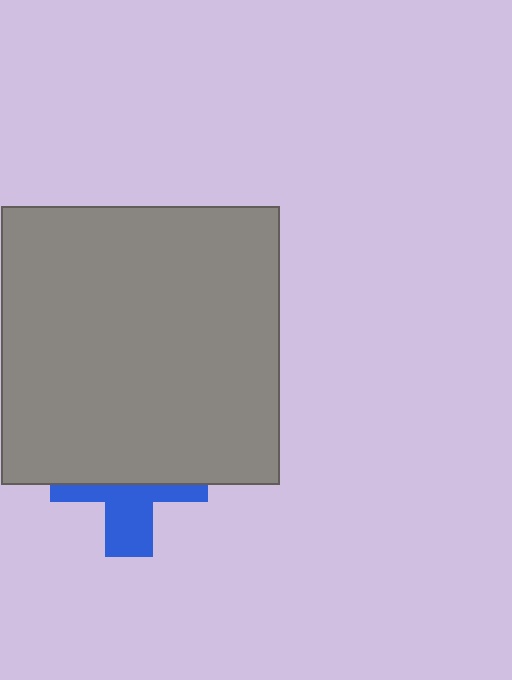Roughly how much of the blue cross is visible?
A small part of it is visible (roughly 41%).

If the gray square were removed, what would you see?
You would see the complete blue cross.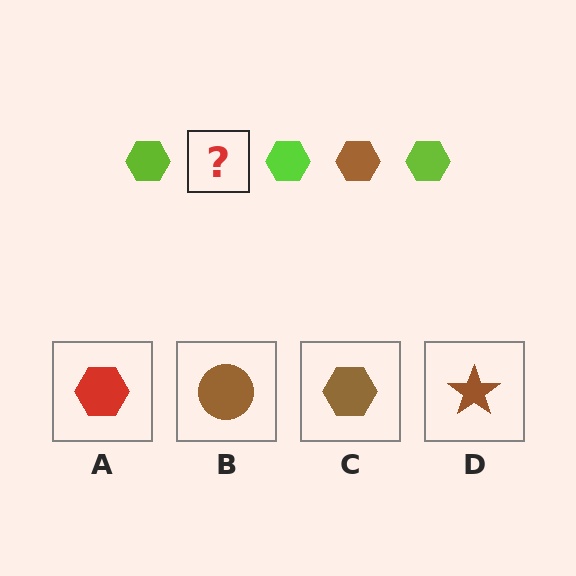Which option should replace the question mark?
Option C.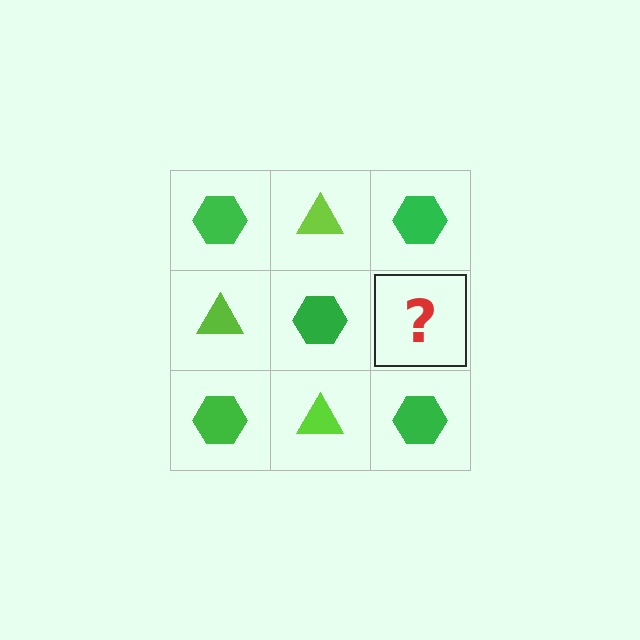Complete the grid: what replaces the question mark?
The question mark should be replaced with a lime triangle.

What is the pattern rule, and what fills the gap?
The rule is that it alternates green hexagon and lime triangle in a checkerboard pattern. The gap should be filled with a lime triangle.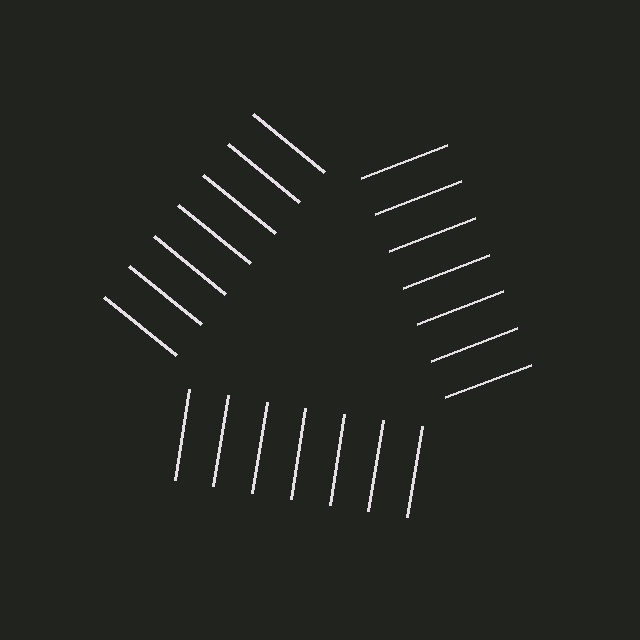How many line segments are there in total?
21 — 7 along each of the 3 edges.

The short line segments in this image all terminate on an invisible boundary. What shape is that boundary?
An illusory triangle — the line segments terminate on its edges but no continuous stroke is drawn.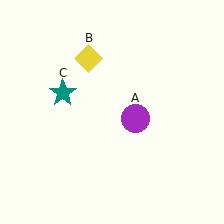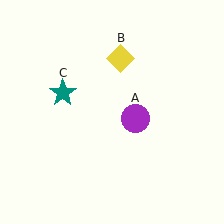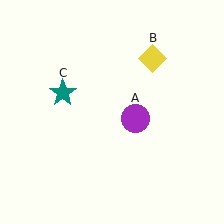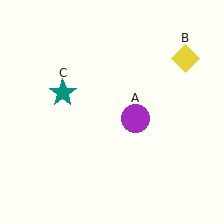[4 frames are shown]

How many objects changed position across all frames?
1 object changed position: yellow diamond (object B).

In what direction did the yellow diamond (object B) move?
The yellow diamond (object B) moved right.